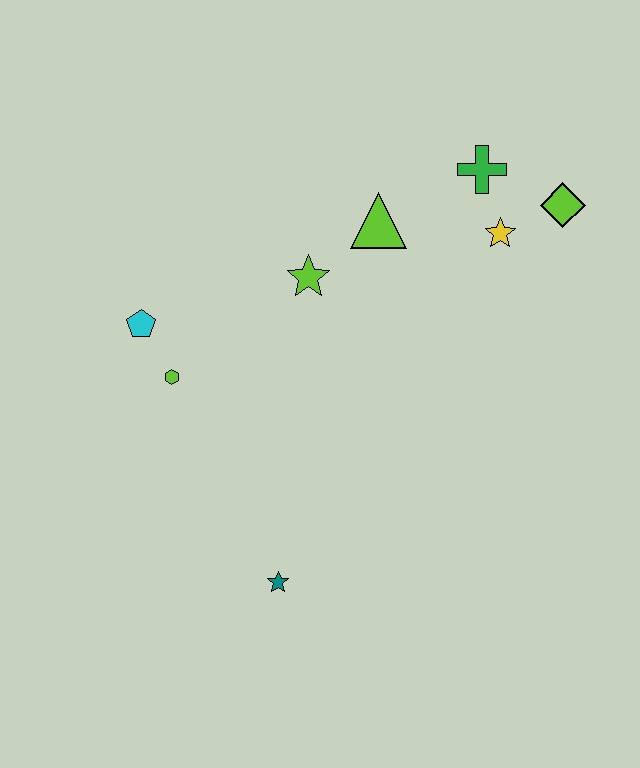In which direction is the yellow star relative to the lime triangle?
The yellow star is to the right of the lime triangle.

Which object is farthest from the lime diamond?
The teal star is farthest from the lime diamond.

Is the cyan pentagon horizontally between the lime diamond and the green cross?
No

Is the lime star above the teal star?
Yes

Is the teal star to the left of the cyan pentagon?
No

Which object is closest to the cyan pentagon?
The lime hexagon is closest to the cyan pentagon.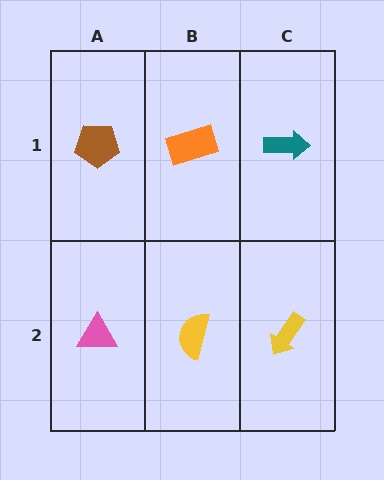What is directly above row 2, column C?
A teal arrow.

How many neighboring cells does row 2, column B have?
3.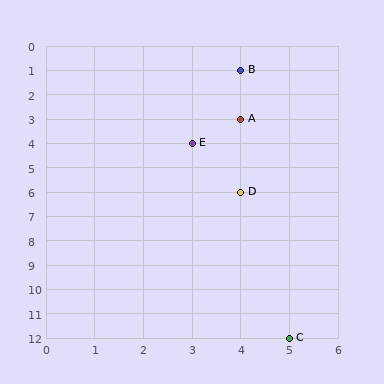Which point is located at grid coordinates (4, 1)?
Point B is at (4, 1).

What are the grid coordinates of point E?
Point E is at grid coordinates (3, 4).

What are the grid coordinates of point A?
Point A is at grid coordinates (4, 3).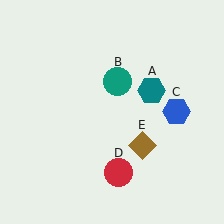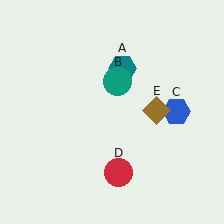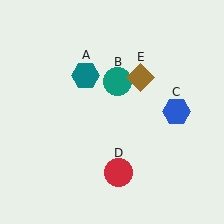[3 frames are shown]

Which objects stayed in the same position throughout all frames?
Teal circle (object B) and blue hexagon (object C) and red circle (object D) remained stationary.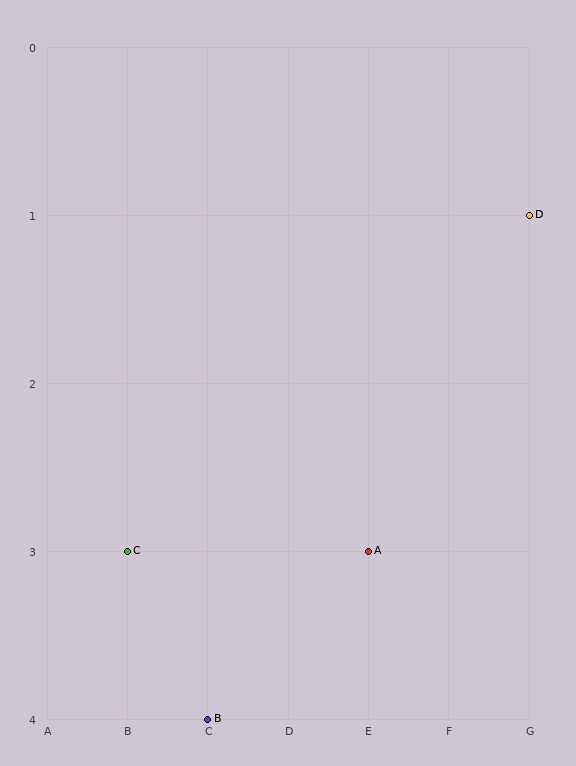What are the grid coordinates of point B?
Point B is at grid coordinates (C, 4).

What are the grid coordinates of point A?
Point A is at grid coordinates (E, 3).